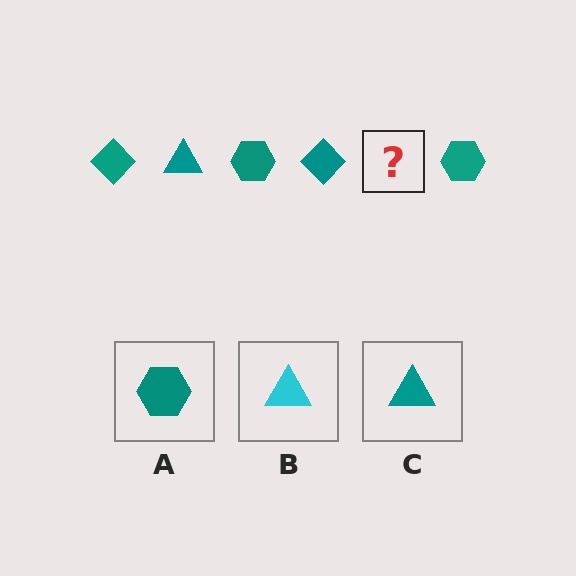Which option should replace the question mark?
Option C.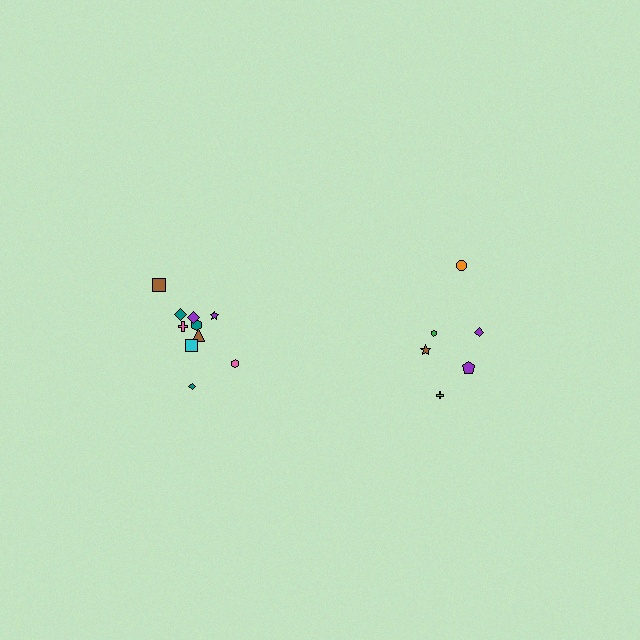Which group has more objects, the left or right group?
The left group.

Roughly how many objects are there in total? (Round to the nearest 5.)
Roughly 15 objects in total.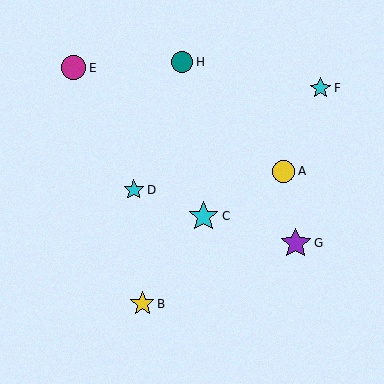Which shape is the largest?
The purple star (labeled G) is the largest.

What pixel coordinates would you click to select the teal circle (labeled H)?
Click at (182, 62) to select the teal circle H.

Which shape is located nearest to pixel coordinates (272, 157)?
The yellow circle (labeled A) at (284, 171) is nearest to that location.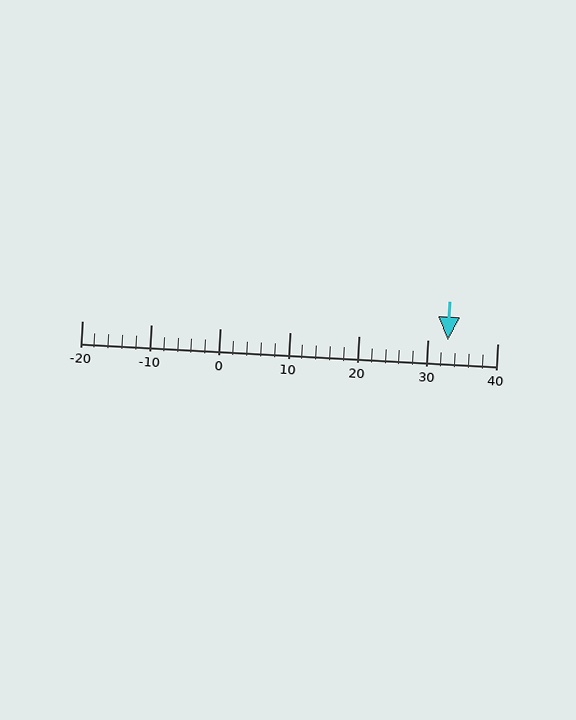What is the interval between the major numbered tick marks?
The major tick marks are spaced 10 units apart.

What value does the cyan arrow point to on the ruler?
The cyan arrow points to approximately 33.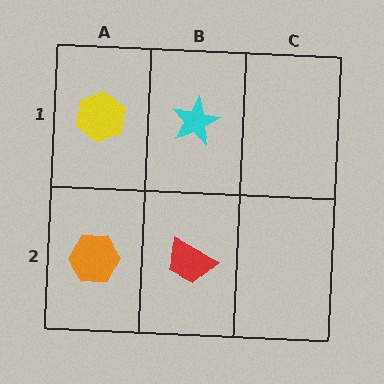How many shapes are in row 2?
2 shapes.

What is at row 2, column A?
An orange hexagon.